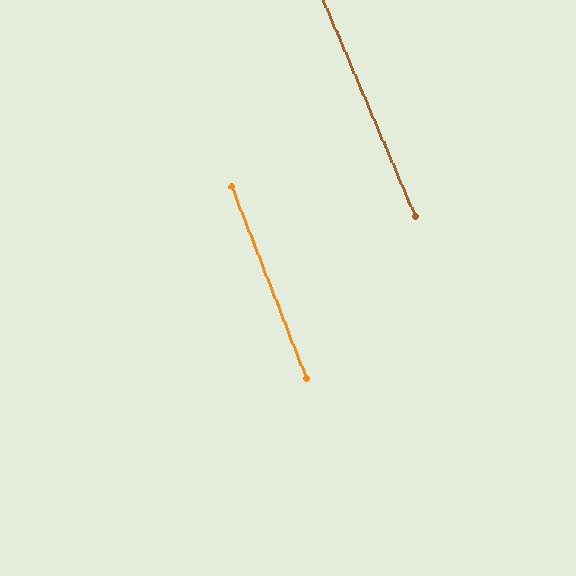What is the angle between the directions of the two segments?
Approximately 2 degrees.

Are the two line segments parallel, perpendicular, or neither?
Parallel — their directions differ by only 1.8°.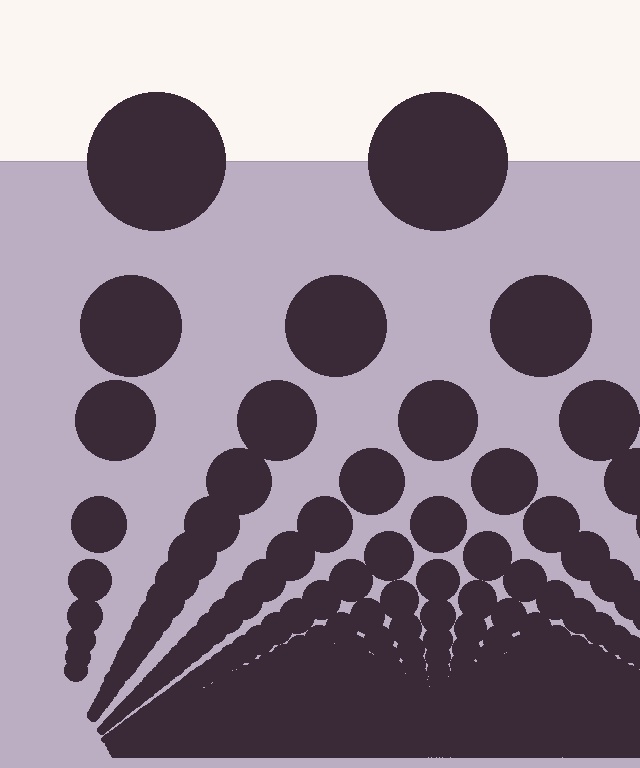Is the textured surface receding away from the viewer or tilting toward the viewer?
The surface appears to tilt toward the viewer. Texture elements get larger and sparser toward the top.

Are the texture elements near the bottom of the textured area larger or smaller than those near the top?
Smaller. The gradient is inverted — elements near the bottom are smaller and denser.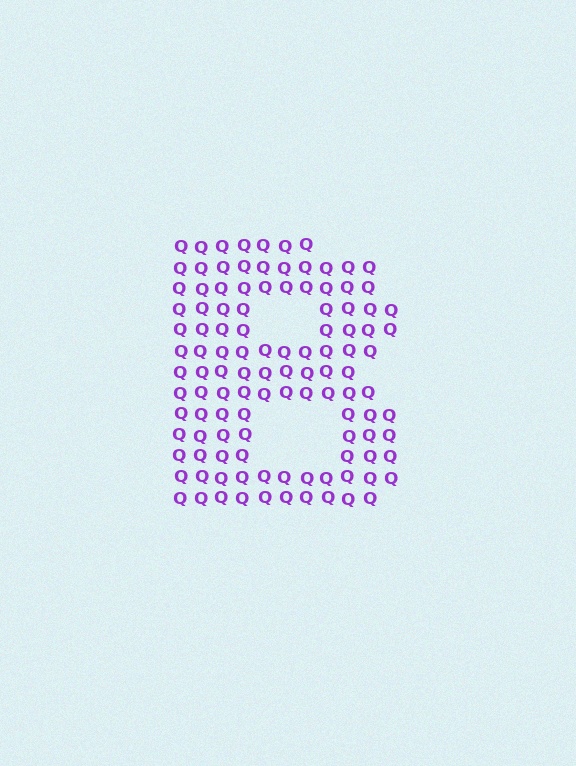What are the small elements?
The small elements are letter Q's.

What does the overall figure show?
The overall figure shows the letter B.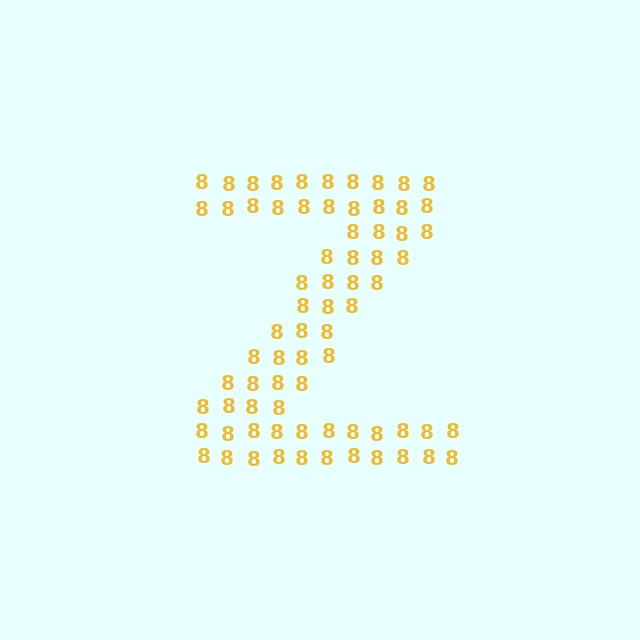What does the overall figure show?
The overall figure shows the letter Z.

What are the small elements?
The small elements are digit 8's.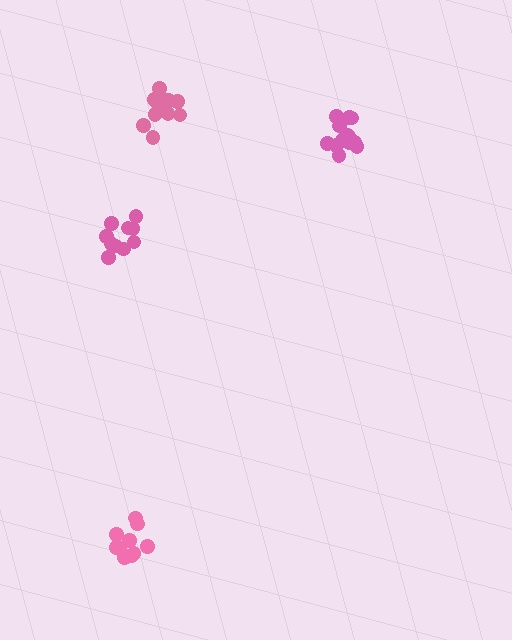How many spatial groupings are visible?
There are 4 spatial groupings.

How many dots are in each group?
Group 1: 13 dots, Group 2: 10 dots, Group 3: 15 dots, Group 4: 10 dots (48 total).